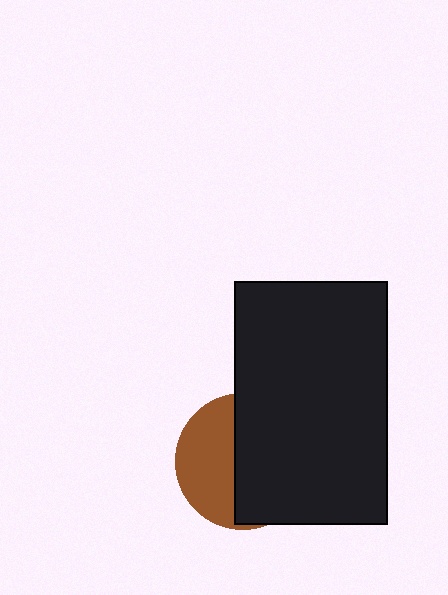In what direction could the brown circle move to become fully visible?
The brown circle could move left. That would shift it out from behind the black rectangle entirely.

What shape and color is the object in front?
The object in front is a black rectangle.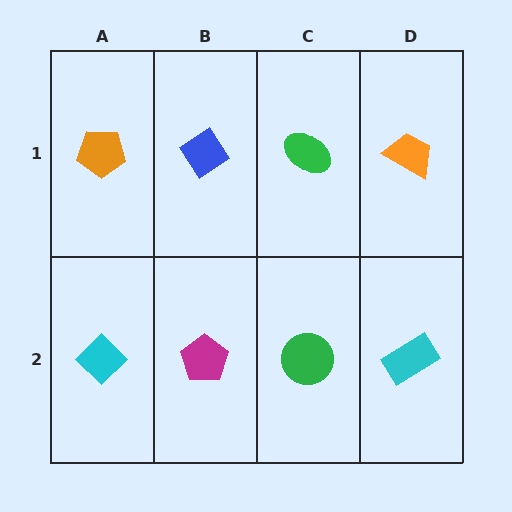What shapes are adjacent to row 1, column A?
A cyan diamond (row 2, column A), a blue diamond (row 1, column B).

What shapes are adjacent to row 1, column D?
A cyan rectangle (row 2, column D), a green ellipse (row 1, column C).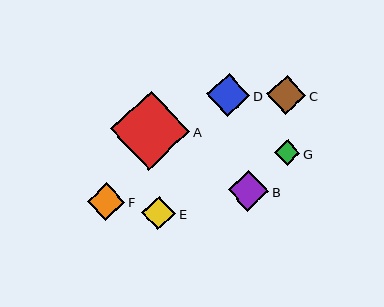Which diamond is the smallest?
Diamond G is the smallest with a size of approximately 26 pixels.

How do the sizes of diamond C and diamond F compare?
Diamond C and diamond F are approximately the same size.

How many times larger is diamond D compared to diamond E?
Diamond D is approximately 1.3 times the size of diamond E.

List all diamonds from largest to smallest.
From largest to smallest: A, D, B, C, F, E, G.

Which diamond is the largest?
Diamond A is the largest with a size of approximately 79 pixels.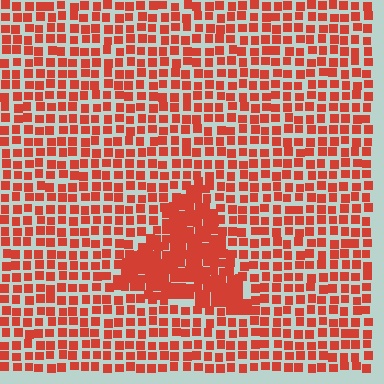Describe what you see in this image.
The image contains small red elements arranged at two different densities. A triangle-shaped region is visible where the elements are more densely packed than the surrounding area.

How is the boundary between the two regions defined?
The boundary is defined by a change in element density (approximately 2.0x ratio). All elements are the same color, size, and shape.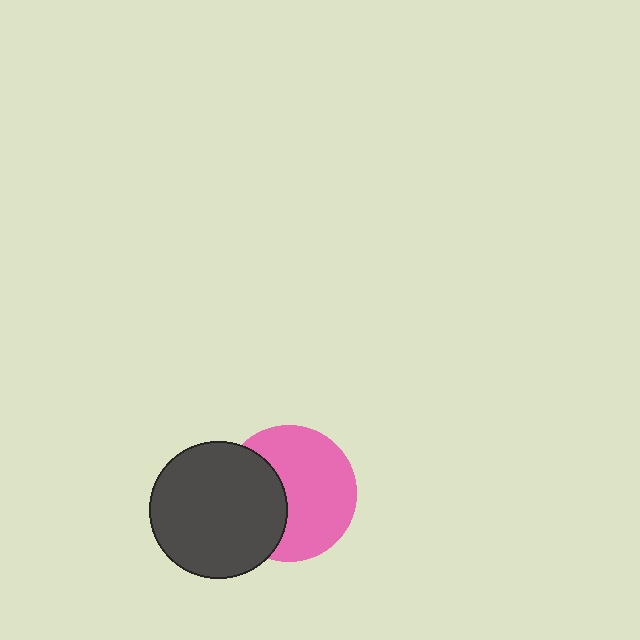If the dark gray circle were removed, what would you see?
You would see the complete pink circle.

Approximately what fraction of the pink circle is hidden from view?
Roughly 37% of the pink circle is hidden behind the dark gray circle.